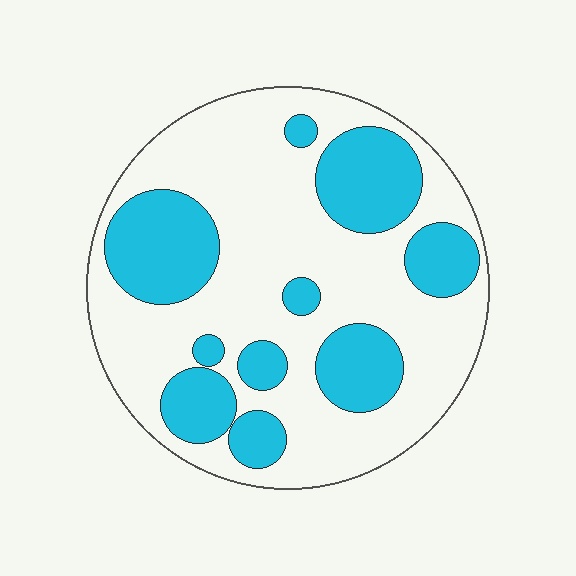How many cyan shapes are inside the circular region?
10.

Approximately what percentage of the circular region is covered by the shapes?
Approximately 35%.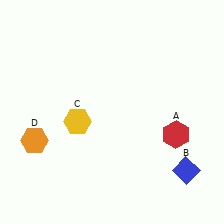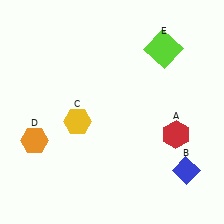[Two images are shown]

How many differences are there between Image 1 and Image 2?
There is 1 difference between the two images.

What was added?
A lime square (E) was added in Image 2.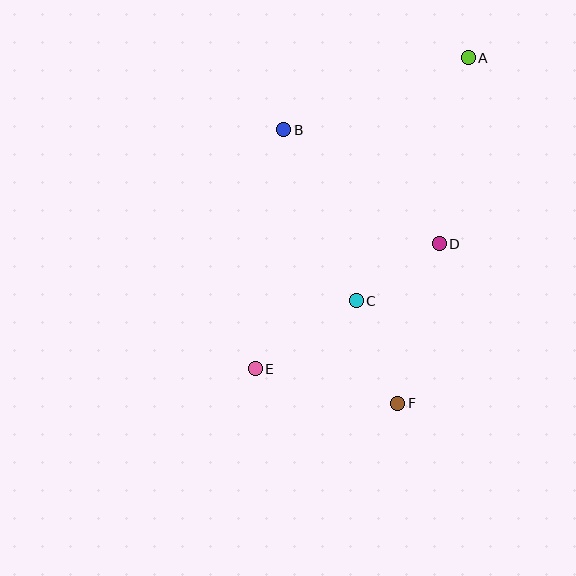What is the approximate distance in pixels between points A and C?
The distance between A and C is approximately 267 pixels.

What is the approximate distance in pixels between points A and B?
The distance between A and B is approximately 198 pixels.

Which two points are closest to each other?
Points C and D are closest to each other.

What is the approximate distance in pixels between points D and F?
The distance between D and F is approximately 165 pixels.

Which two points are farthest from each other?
Points A and E are farthest from each other.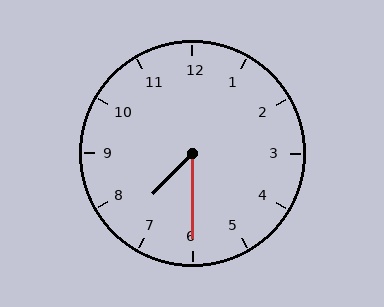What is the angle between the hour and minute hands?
Approximately 45 degrees.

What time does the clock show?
7:30.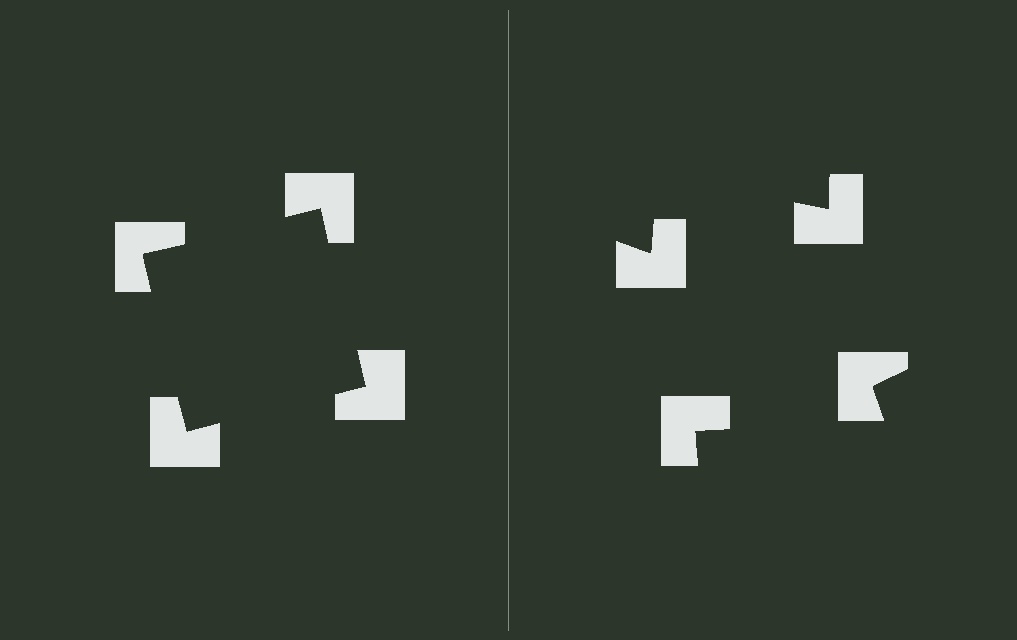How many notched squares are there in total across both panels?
8 — 4 on each side.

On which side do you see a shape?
An illusory square appears on the left side. On the right side the wedge cuts are rotated, so no coherent shape forms.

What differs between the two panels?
The notched squares are positioned identically on both sides; only the wedge orientations differ. On the left they align to a square; on the right they are misaligned.